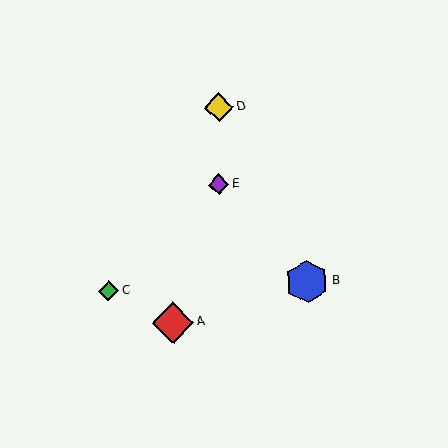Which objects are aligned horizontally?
Objects B, C are aligned horizontally.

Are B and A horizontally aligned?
No, B is at y≈282 and A is at y≈323.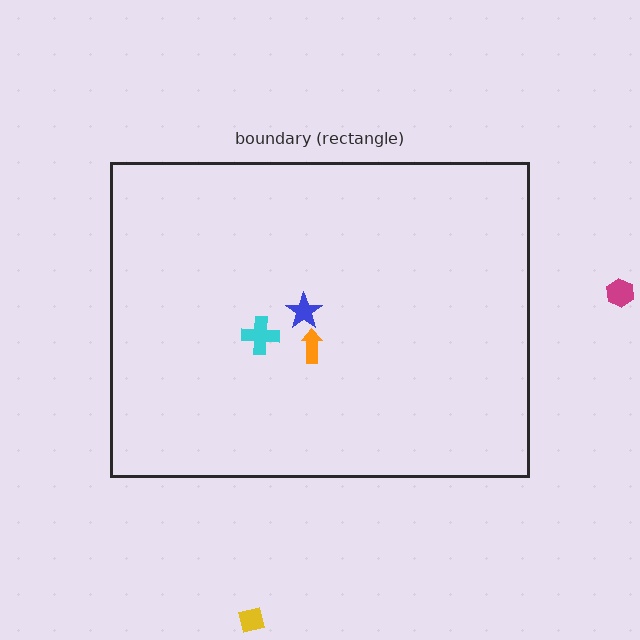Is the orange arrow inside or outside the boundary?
Inside.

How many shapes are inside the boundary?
3 inside, 2 outside.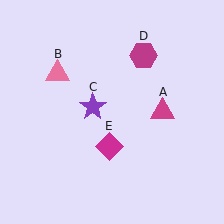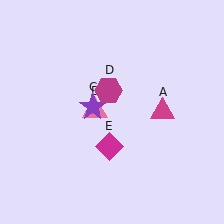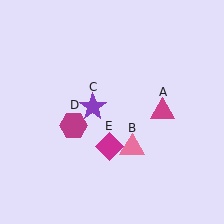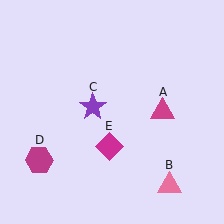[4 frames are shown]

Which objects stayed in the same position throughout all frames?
Magenta triangle (object A) and purple star (object C) and magenta diamond (object E) remained stationary.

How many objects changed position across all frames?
2 objects changed position: pink triangle (object B), magenta hexagon (object D).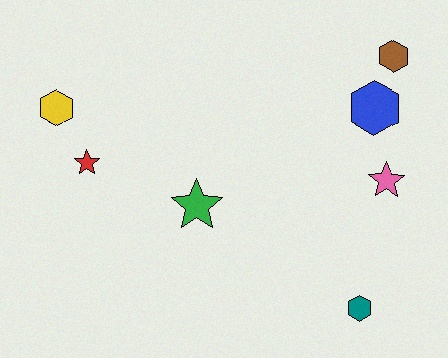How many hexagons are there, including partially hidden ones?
There are 4 hexagons.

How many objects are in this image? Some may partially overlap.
There are 7 objects.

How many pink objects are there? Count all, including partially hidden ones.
There is 1 pink object.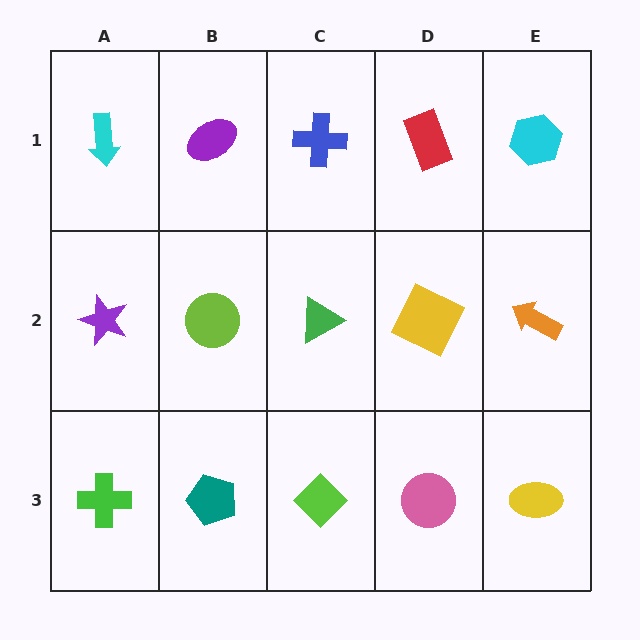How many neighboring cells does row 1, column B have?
3.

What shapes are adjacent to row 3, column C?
A green triangle (row 2, column C), a teal pentagon (row 3, column B), a pink circle (row 3, column D).